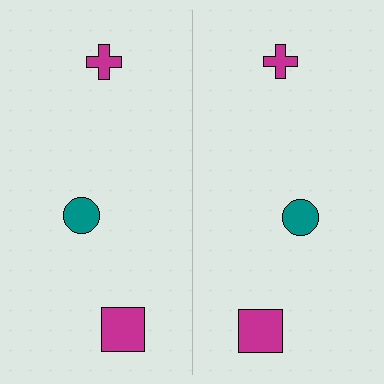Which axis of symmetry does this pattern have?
The pattern has a vertical axis of symmetry running through the center of the image.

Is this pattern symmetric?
Yes, this pattern has bilateral (reflection) symmetry.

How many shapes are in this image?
There are 6 shapes in this image.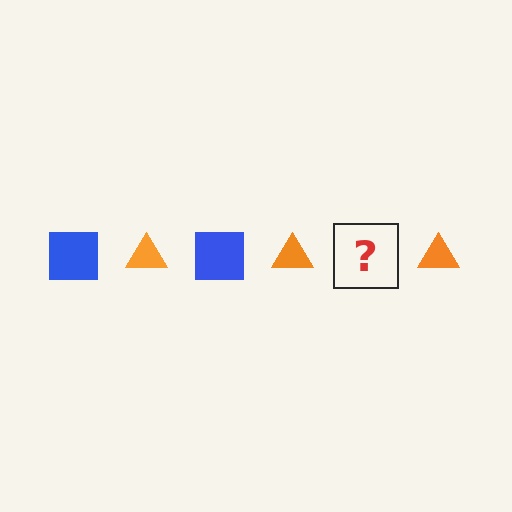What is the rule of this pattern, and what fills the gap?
The rule is that the pattern alternates between blue square and orange triangle. The gap should be filled with a blue square.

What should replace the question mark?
The question mark should be replaced with a blue square.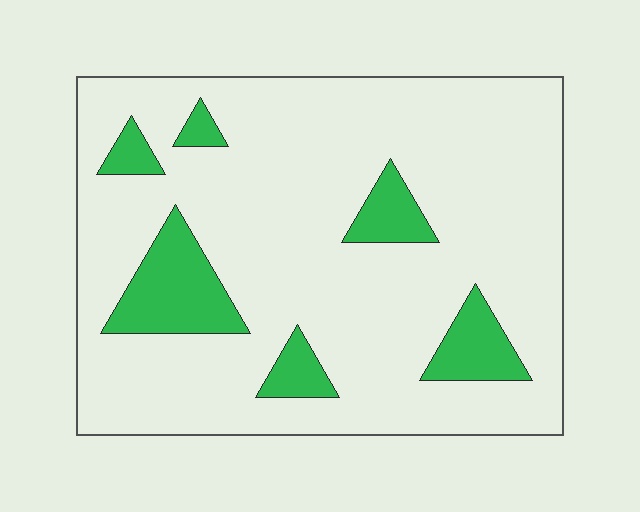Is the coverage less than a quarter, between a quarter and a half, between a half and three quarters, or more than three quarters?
Less than a quarter.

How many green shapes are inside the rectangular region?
6.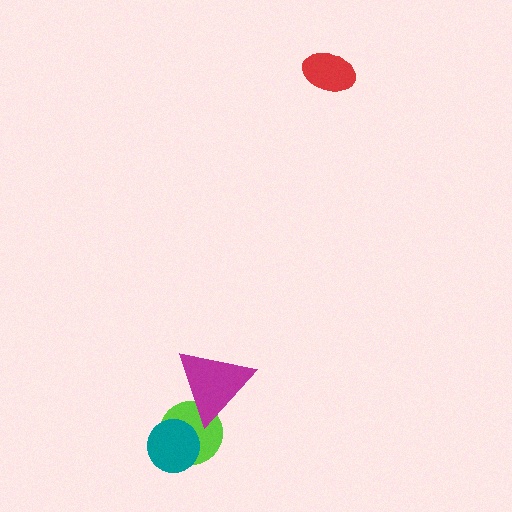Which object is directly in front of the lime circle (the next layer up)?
The magenta triangle is directly in front of the lime circle.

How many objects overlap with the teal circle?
1 object overlaps with the teal circle.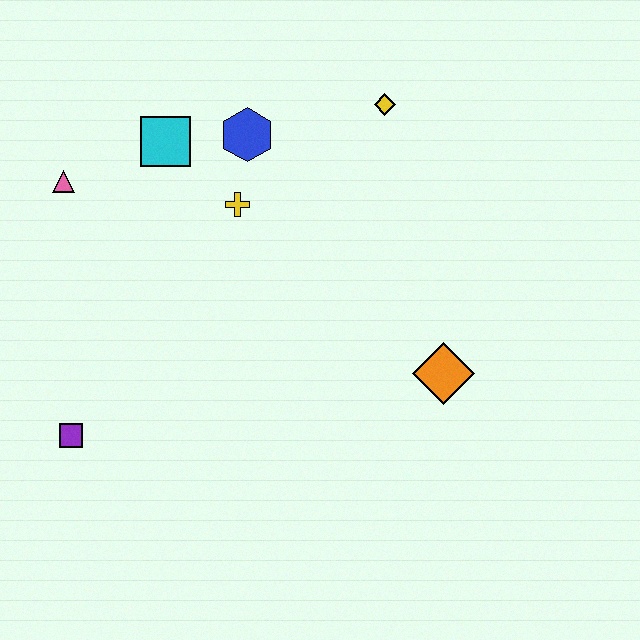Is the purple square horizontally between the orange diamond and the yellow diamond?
No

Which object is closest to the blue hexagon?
The yellow cross is closest to the blue hexagon.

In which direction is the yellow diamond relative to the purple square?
The yellow diamond is above the purple square.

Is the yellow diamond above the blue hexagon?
Yes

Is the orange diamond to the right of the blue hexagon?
Yes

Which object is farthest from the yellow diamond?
The purple square is farthest from the yellow diamond.